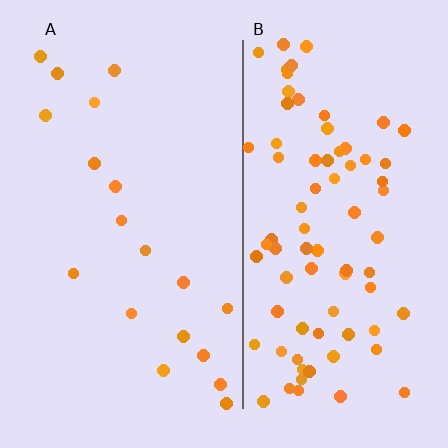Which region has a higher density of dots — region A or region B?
B (the right).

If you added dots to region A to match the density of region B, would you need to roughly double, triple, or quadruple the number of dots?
Approximately quadruple.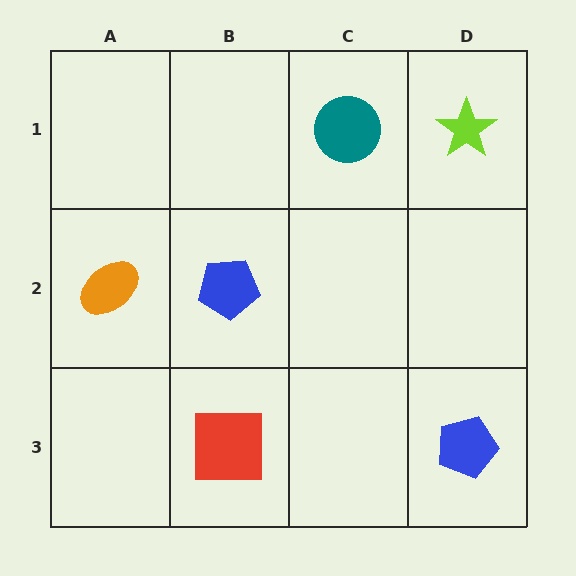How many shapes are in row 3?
2 shapes.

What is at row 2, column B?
A blue pentagon.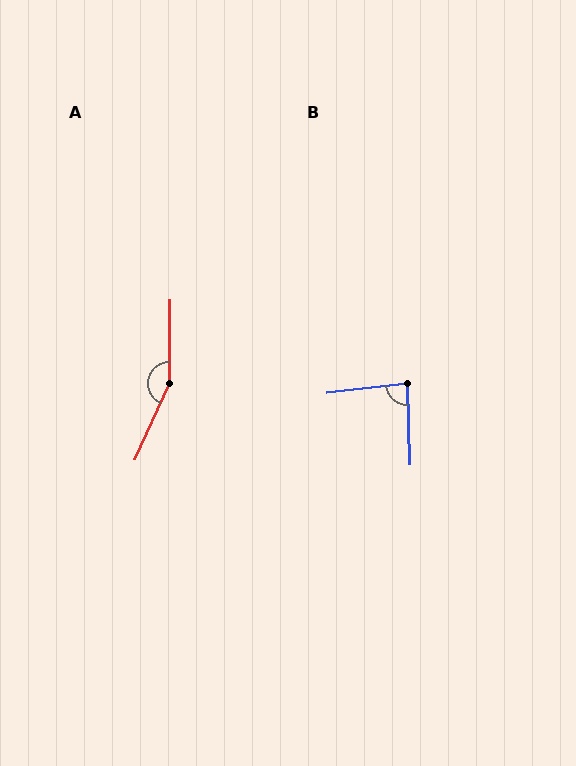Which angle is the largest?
A, at approximately 156 degrees.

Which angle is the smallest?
B, at approximately 85 degrees.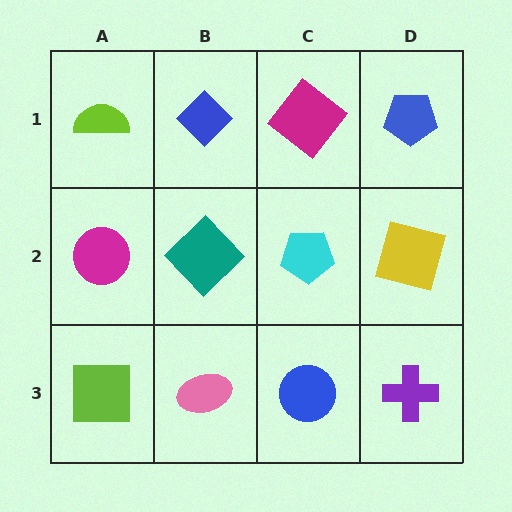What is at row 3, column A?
A lime square.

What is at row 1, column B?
A blue diamond.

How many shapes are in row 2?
4 shapes.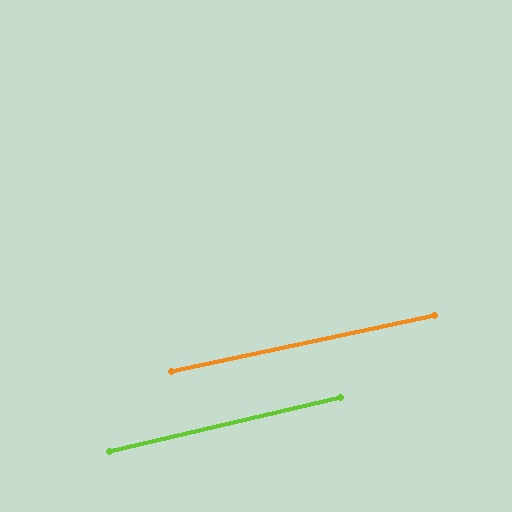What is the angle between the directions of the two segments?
Approximately 1 degree.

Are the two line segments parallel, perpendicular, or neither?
Parallel — their directions differ by only 1.0°.